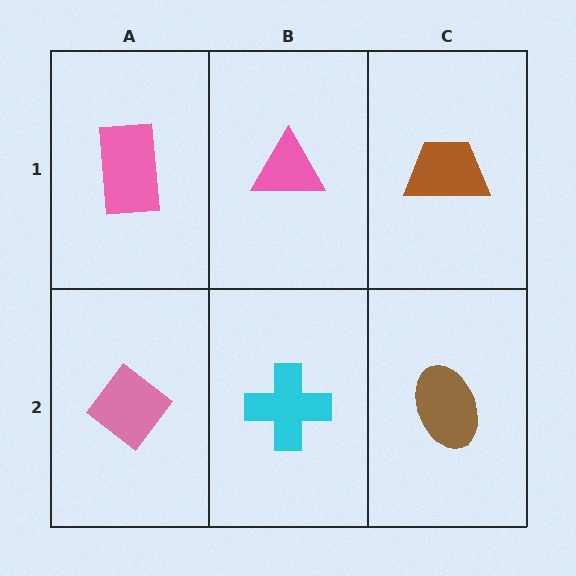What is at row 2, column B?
A cyan cross.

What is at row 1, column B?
A pink triangle.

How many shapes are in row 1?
3 shapes.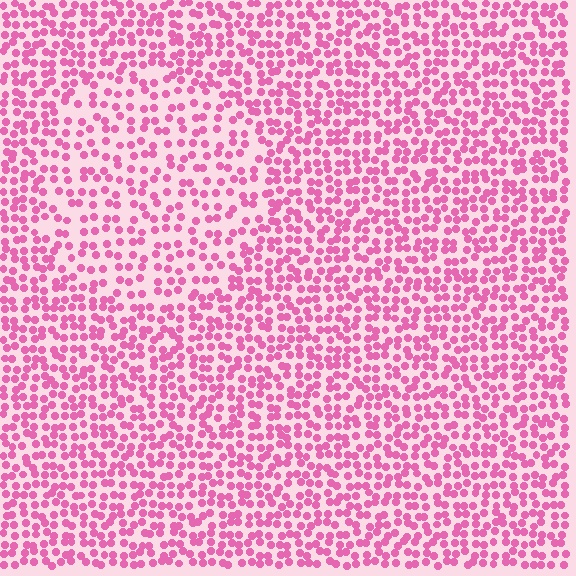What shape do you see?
I see a circle.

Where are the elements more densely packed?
The elements are more densely packed outside the circle boundary.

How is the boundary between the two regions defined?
The boundary is defined by a change in element density (approximately 1.6x ratio). All elements are the same color, size, and shape.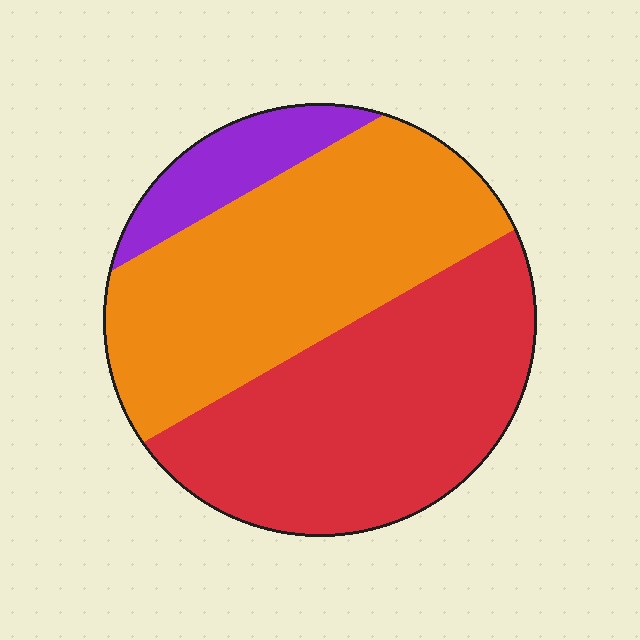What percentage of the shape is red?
Red covers roughly 45% of the shape.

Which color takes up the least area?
Purple, at roughly 10%.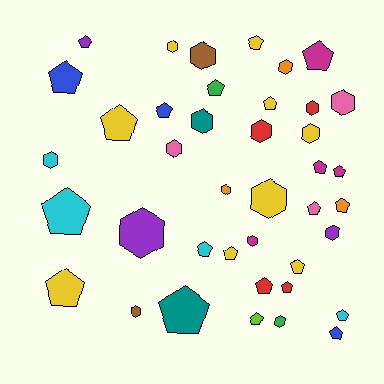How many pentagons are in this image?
There are 23 pentagons.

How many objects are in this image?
There are 40 objects.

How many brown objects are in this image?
There are 2 brown objects.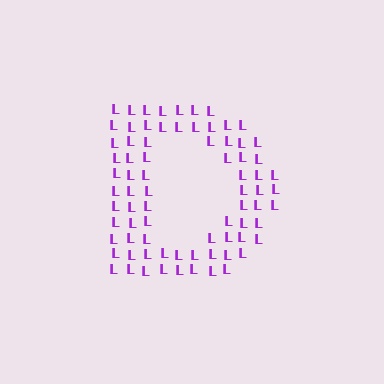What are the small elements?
The small elements are letter L's.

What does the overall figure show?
The overall figure shows the letter D.